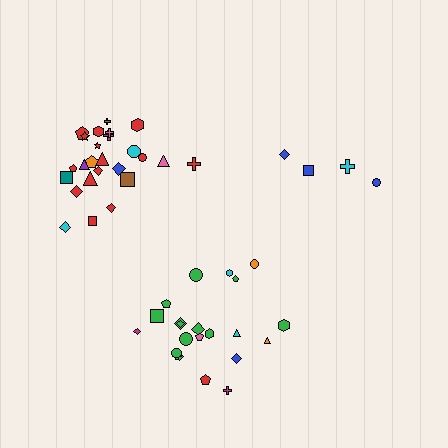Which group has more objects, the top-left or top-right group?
The top-left group.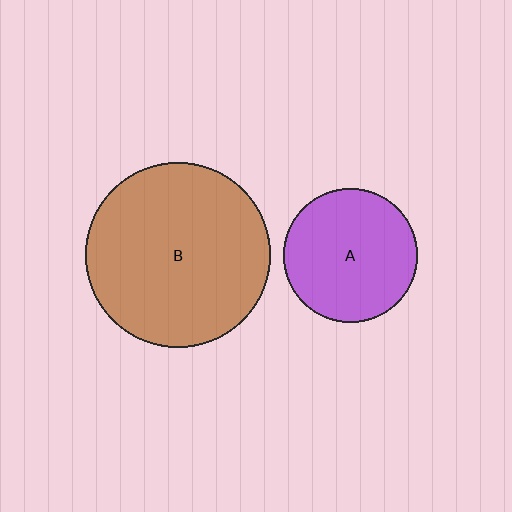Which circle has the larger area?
Circle B (brown).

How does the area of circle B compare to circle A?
Approximately 1.9 times.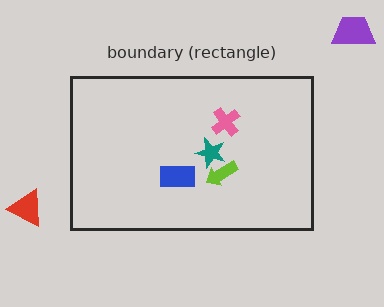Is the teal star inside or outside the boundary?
Inside.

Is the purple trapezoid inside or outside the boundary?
Outside.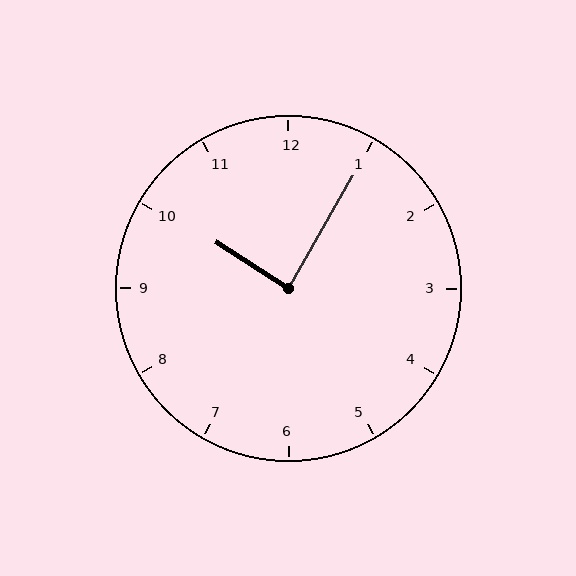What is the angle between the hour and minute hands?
Approximately 88 degrees.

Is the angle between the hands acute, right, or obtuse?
It is right.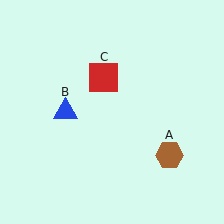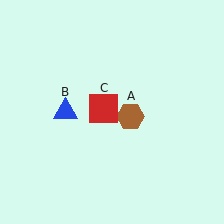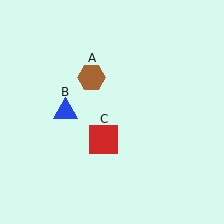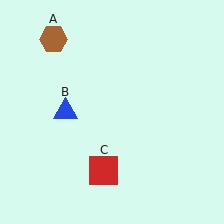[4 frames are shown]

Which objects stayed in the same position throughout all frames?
Blue triangle (object B) remained stationary.